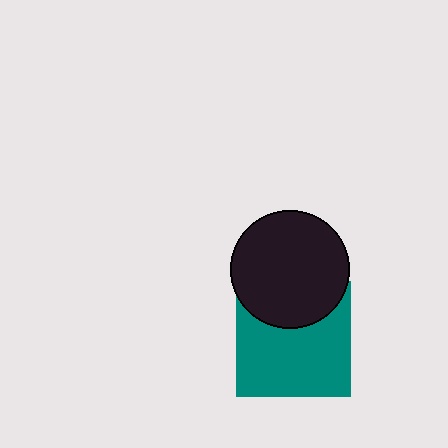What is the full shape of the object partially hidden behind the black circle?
The partially hidden object is a teal square.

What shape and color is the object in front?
The object in front is a black circle.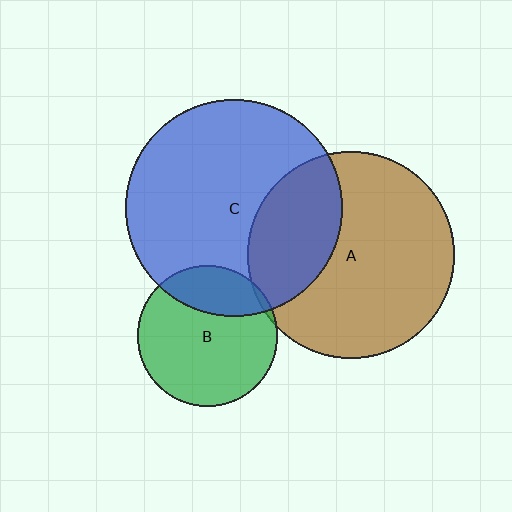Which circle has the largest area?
Circle C (blue).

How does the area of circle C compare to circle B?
Approximately 2.4 times.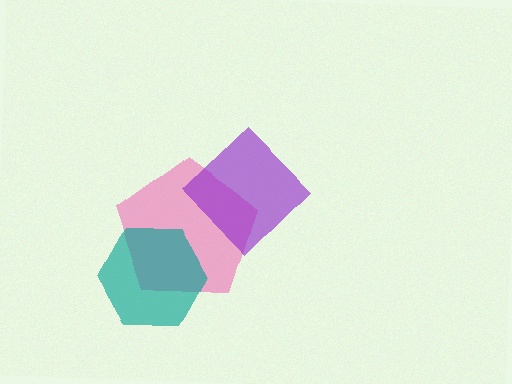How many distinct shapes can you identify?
There are 3 distinct shapes: a pink pentagon, a teal hexagon, a purple diamond.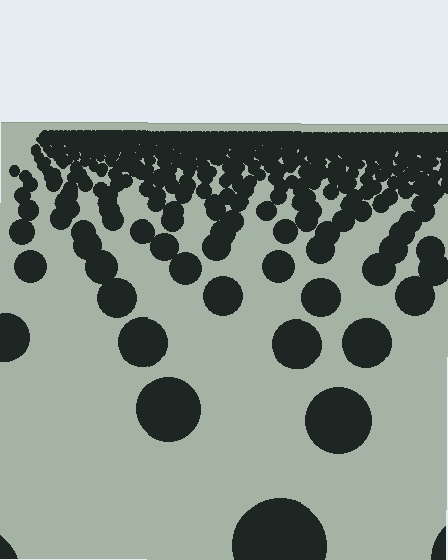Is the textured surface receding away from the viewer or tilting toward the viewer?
The surface is receding away from the viewer. Texture elements get smaller and denser toward the top.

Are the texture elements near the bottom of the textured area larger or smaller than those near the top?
Larger. Near the bottom, elements are closer to the viewer and appear at a bigger on-screen size.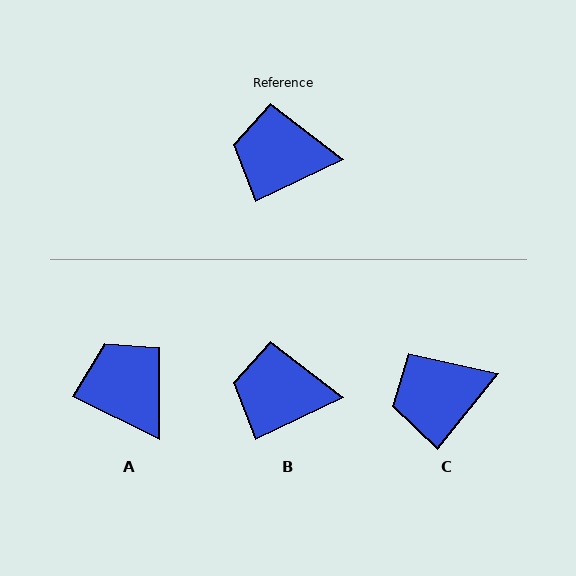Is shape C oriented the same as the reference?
No, it is off by about 25 degrees.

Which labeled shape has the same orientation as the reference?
B.